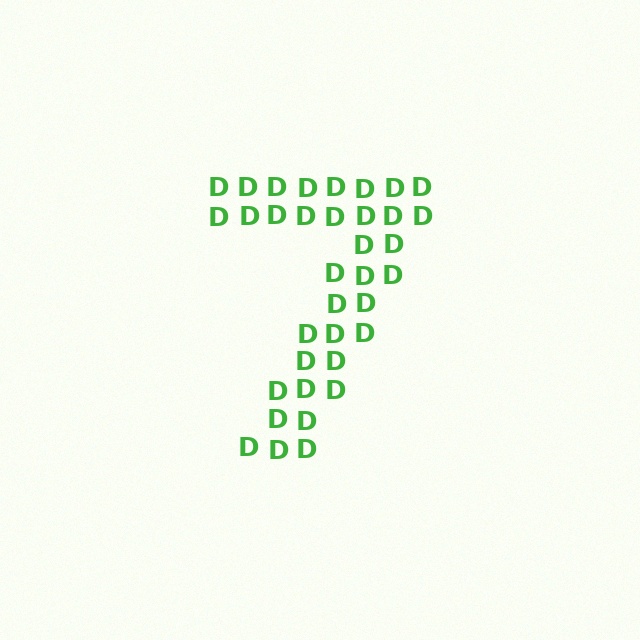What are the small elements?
The small elements are letter D's.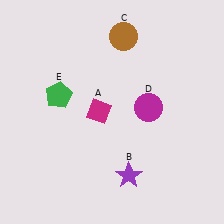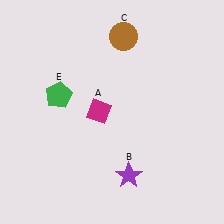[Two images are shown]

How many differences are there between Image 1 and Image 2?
There is 1 difference between the two images.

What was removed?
The magenta circle (D) was removed in Image 2.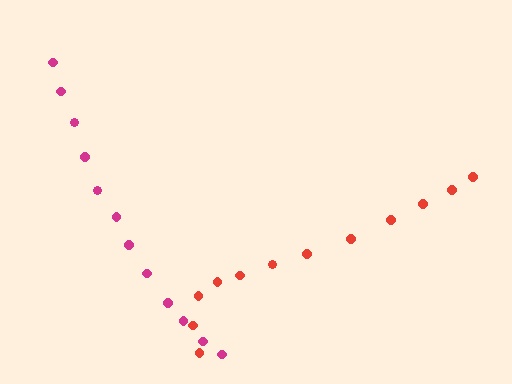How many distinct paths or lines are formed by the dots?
There are 2 distinct paths.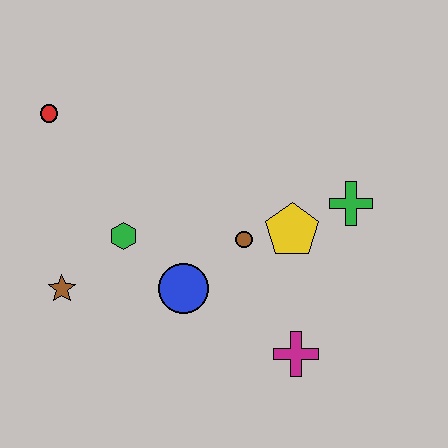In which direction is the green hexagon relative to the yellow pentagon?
The green hexagon is to the left of the yellow pentagon.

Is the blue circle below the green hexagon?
Yes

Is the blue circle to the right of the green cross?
No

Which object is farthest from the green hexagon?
The green cross is farthest from the green hexagon.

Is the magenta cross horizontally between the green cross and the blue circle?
Yes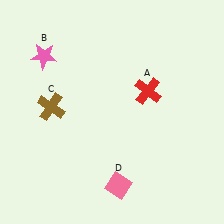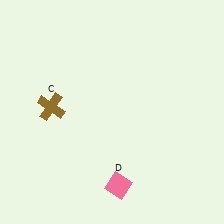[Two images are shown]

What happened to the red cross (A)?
The red cross (A) was removed in Image 2. It was in the top-right area of Image 1.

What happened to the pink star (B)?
The pink star (B) was removed in Image 2. It was in the top-left area of Image 1.